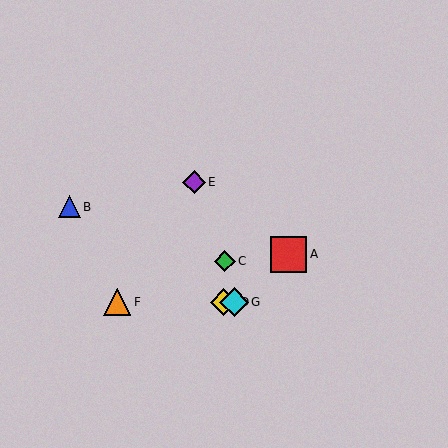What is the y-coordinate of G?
Object G is at y≈302.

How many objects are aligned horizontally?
3 objects (D, F, G) are aligned horizontally.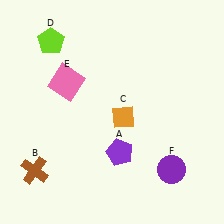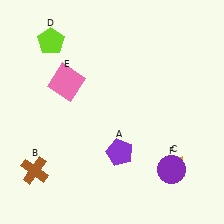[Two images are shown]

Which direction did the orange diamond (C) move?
The orange diamond (C) moved right.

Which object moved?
The orange diamond (C) moved right.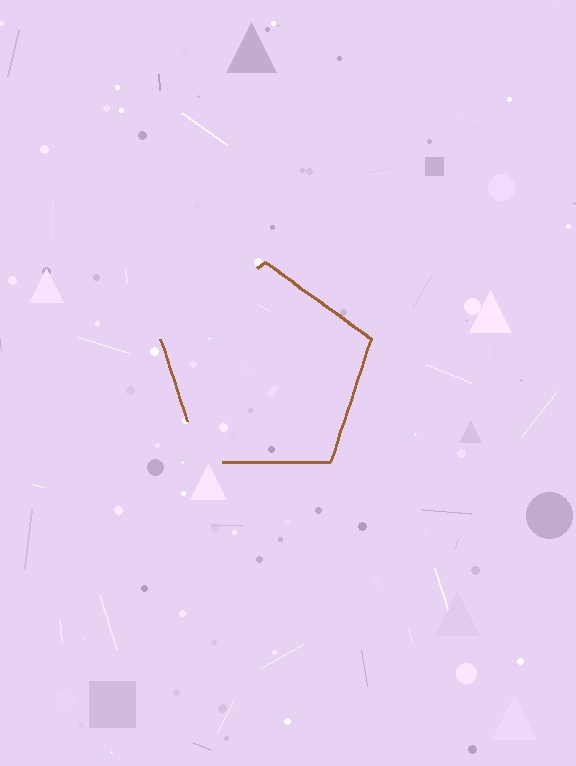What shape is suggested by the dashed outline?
The dashed outline suggests a pentagon.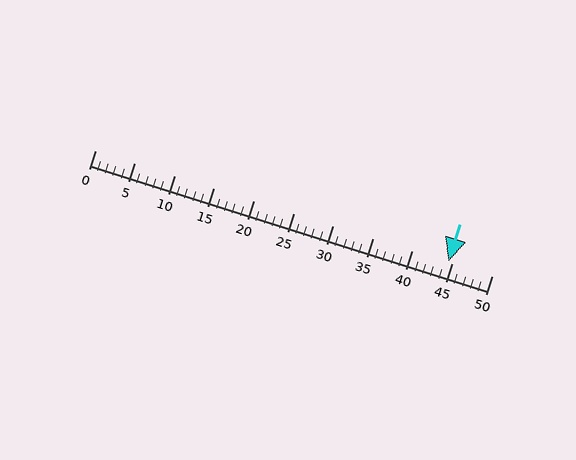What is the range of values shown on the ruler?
The ruler shows values from 0 to 50.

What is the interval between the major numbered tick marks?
The major tick marks are spaced 5 units apart.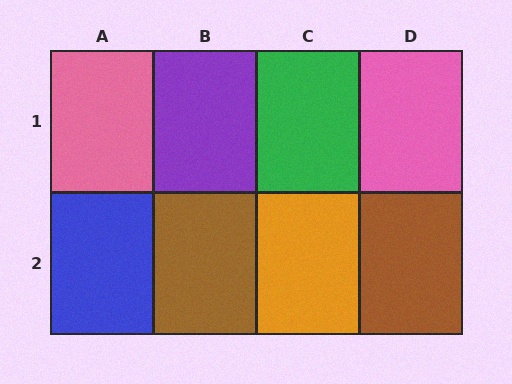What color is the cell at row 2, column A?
Blue.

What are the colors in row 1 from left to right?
Pink, purple, green, pink.